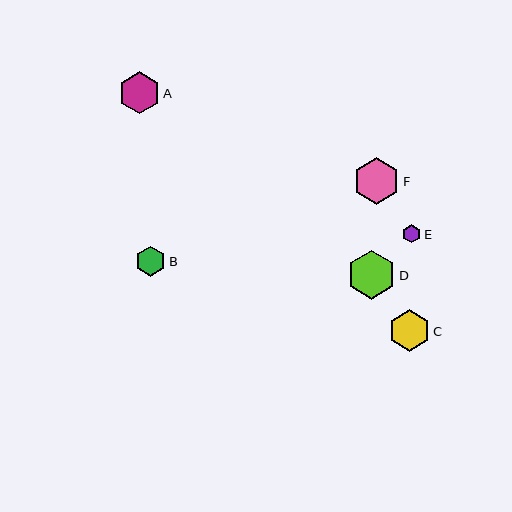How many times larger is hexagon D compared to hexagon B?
Hexagon D is approximately 1.6 times the size of hexagon B.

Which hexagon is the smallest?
Hexagon E is the smallest with a size of approximately 19 pixels.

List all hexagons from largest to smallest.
From largest to smallest: D, F, A, C, B, E.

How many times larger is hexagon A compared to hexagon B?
Hexagon A is approximately 1.4 times the size of hexagon B.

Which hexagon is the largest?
Hexagon D is the largest with a size of approximately 48 pixels.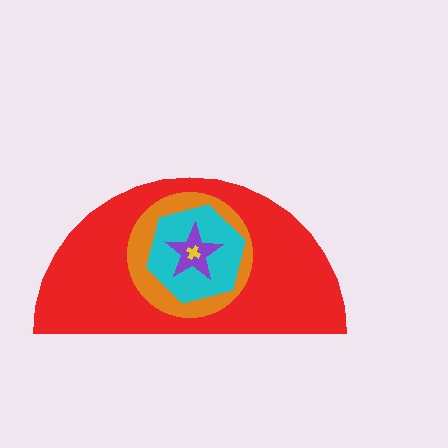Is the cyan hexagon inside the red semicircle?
Yes.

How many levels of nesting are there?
5.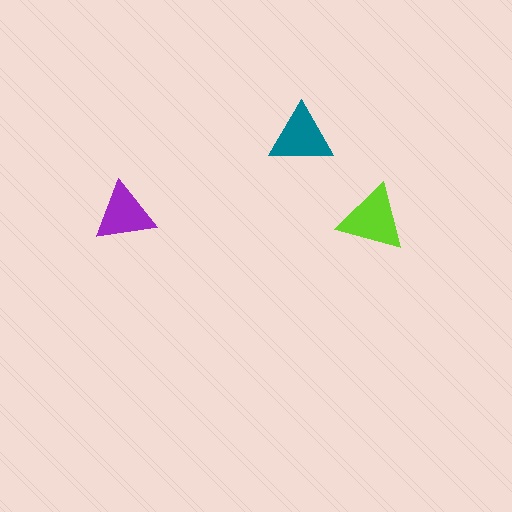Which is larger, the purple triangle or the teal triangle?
The teal one.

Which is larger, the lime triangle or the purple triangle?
The lime one.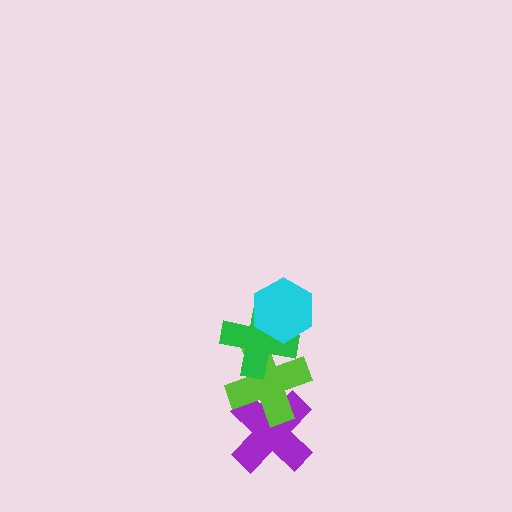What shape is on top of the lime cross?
The green cross is on top of the lime cross.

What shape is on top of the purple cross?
The lime cross is on top of the purple cross.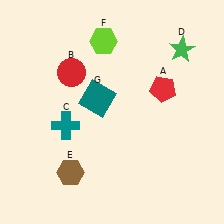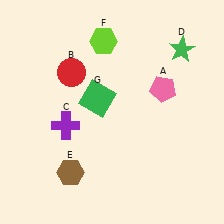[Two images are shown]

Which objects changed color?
A changed from red to pink. C changed from teal to purple. G changed from teal to green.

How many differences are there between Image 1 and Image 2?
There are 3 differences between the two images.